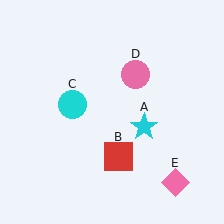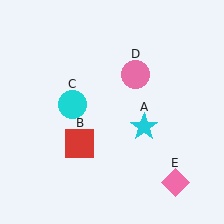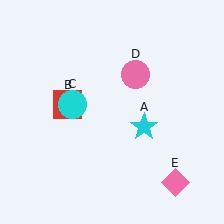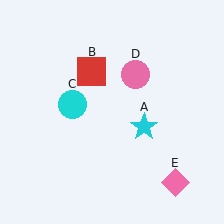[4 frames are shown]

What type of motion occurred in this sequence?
The red square (object B) rotated clockwise around the center of the scene.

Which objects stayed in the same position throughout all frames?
Cyan star (object A) and cyan circle (object C) and pink circle (object D) and pink diamond (object E) remained stationary.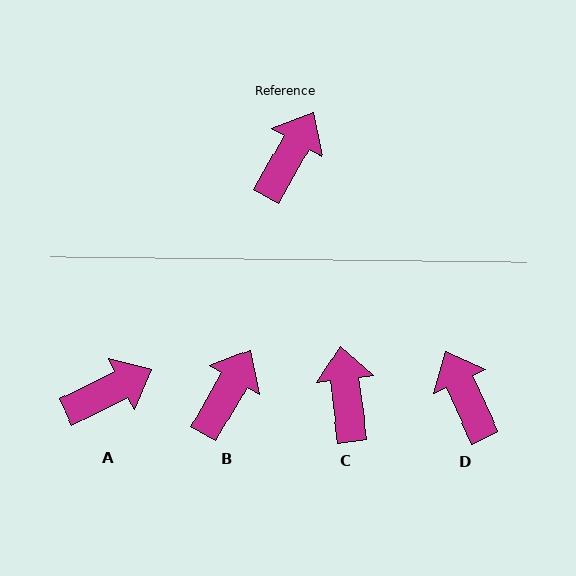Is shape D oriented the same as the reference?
No, it is off by about 54 degrees.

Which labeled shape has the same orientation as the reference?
B.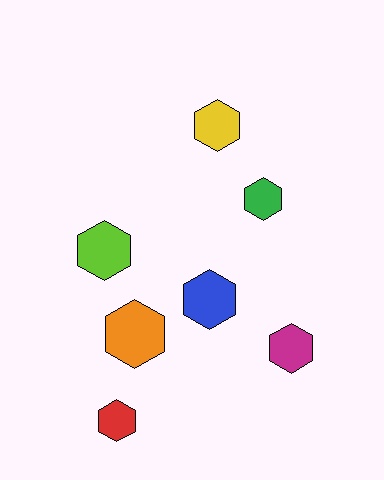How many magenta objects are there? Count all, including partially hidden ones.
There is 1 magenta object.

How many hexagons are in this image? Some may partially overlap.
There are 7 hexagons.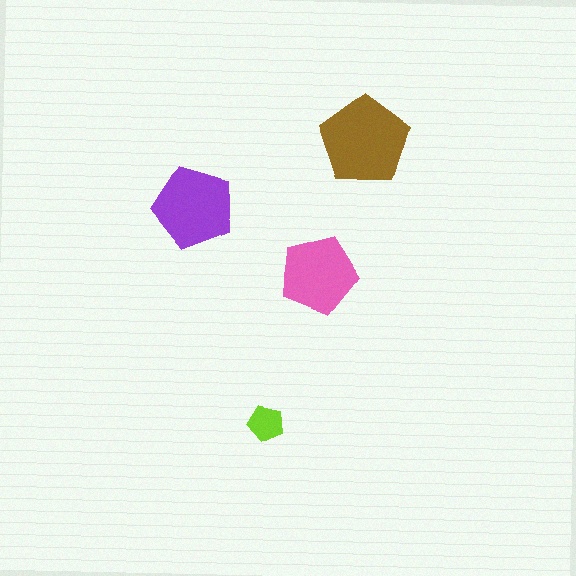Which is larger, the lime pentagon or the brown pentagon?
The brown one.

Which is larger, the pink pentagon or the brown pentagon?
The brown one.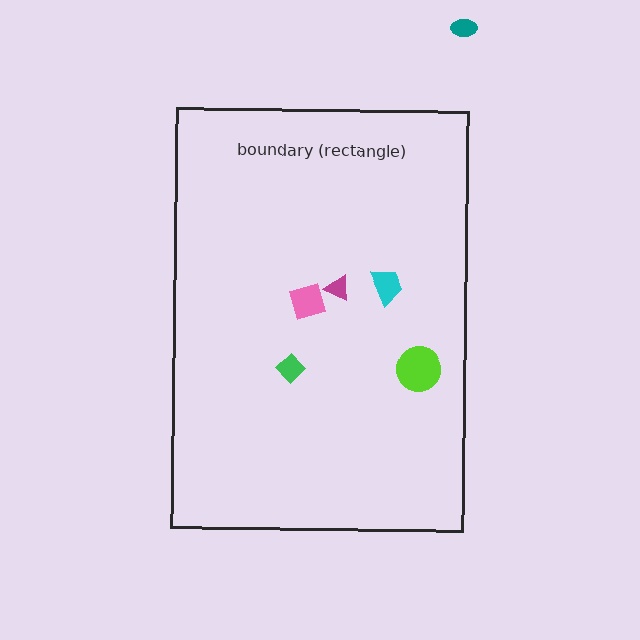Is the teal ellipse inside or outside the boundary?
Outside.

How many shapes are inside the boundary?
5 inside, 1 outside.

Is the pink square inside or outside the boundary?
Inside.